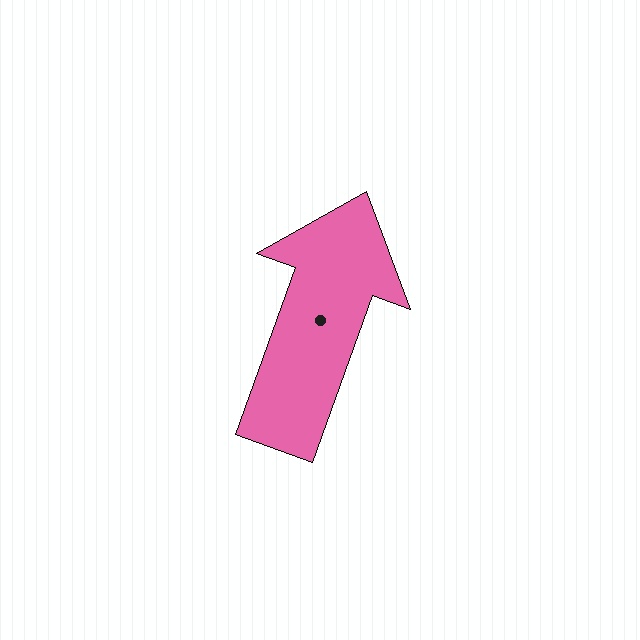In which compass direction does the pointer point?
North.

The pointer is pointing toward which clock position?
Roughly 1 o'clock.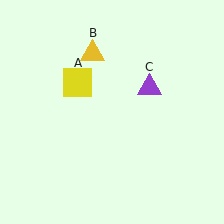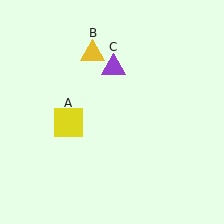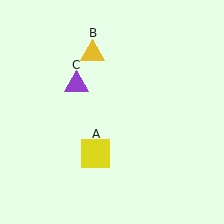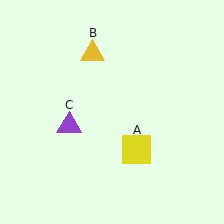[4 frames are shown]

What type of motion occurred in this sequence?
The yellow square (object A), purple triangle (object C) rotated counterclockwise around the center of the scene.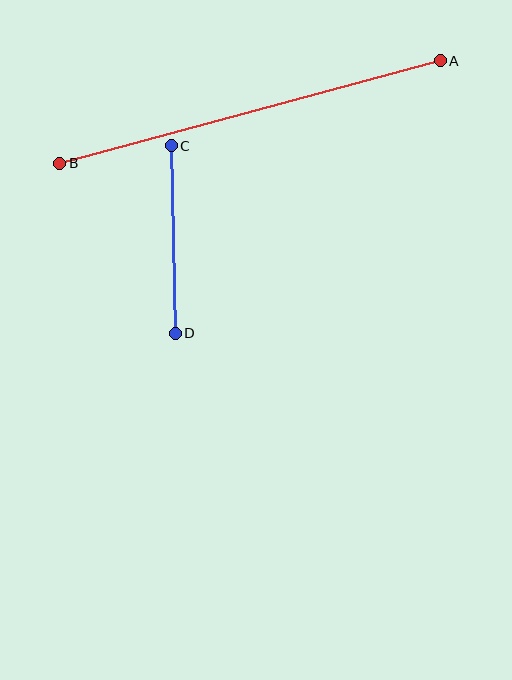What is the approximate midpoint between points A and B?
The midpoint is at approximately (250, 112) pixels.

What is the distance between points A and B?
The distance is approximately 394 pixels.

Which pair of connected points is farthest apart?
Points A and B are farthest apart.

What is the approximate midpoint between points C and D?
The midpoint is at approximately (173, 240) pixels.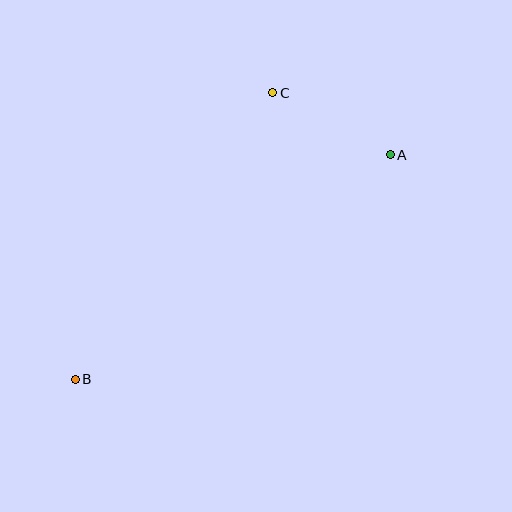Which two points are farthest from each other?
Points A and B are farthest from each other.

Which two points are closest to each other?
Points A and C are closest to each other.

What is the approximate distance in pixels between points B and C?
The distance between B and C is approximately 348 pixels.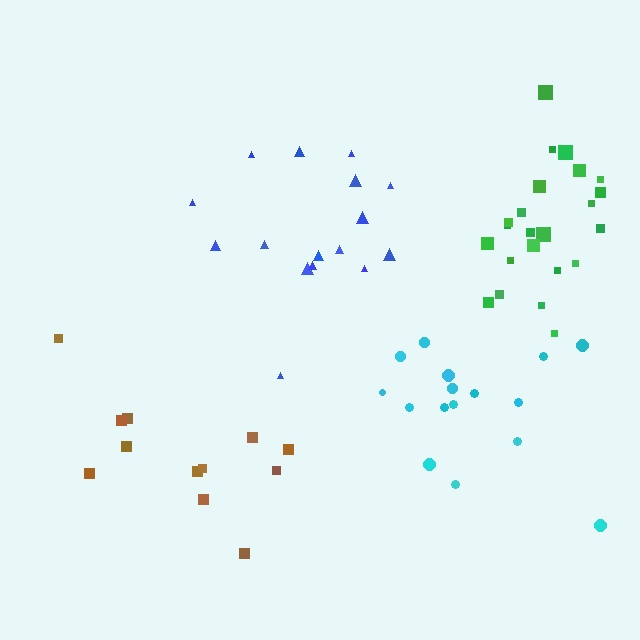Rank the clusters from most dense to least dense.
green, blue, cyan, brown.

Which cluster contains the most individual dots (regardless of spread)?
Green (23).